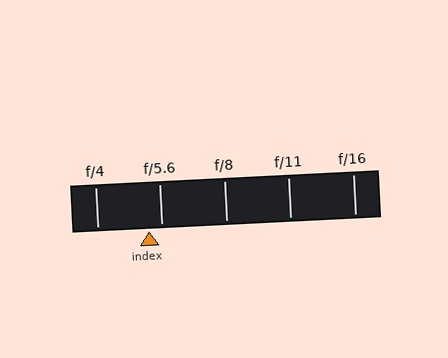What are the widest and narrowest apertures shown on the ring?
The widest aperture shown is f/4 and the narrowest is f/16.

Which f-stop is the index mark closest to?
The index mark is closest to f/5.6.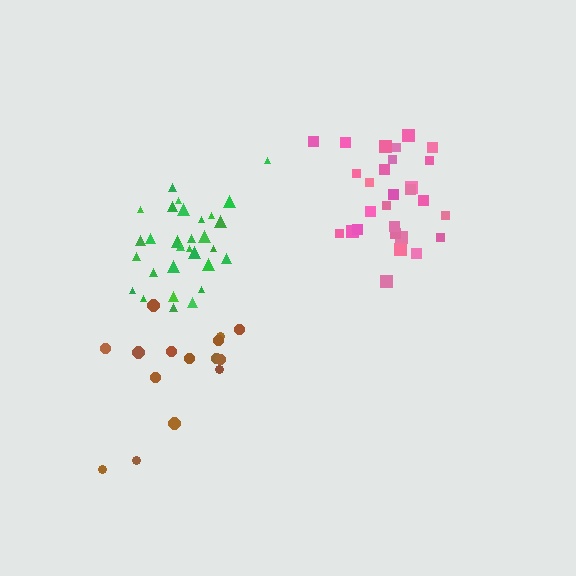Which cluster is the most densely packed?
Green.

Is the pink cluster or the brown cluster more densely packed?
Pink.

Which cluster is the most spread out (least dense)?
Brown.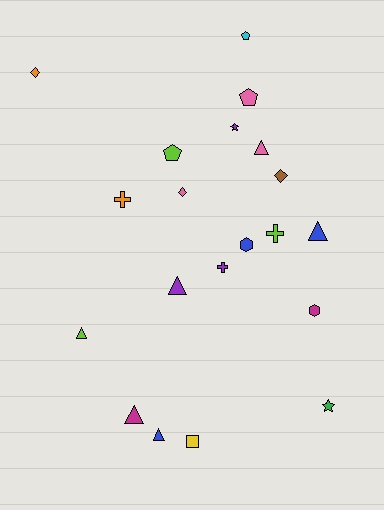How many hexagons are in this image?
There are 2 hexagons.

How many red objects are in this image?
There are no red objects.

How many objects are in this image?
There are 20 objects.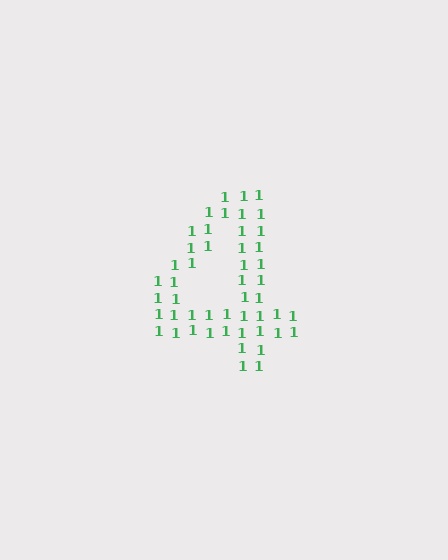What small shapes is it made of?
It is made of small digit 1's.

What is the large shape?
The large shape is the digit 4.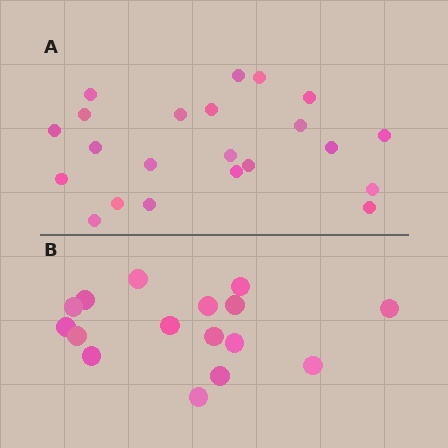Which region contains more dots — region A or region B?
Region A (the top region) has more dots.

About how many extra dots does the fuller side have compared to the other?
Region A has about 6 more dots than region B.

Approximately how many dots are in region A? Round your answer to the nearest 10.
About 20 dots. (The exact count is 22, which rounds to 20.)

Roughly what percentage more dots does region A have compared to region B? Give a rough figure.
About 40% more.